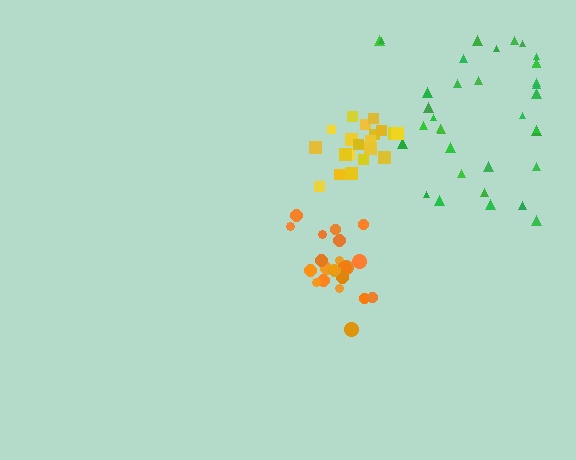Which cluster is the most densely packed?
Yellow.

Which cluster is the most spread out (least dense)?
Green.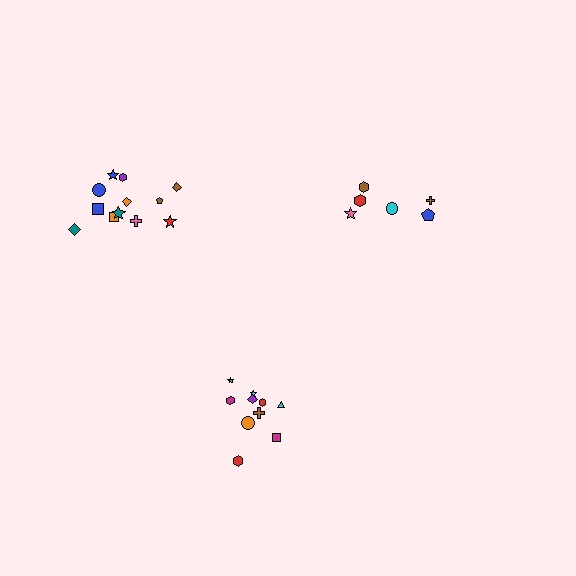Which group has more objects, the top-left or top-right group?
The top-left group.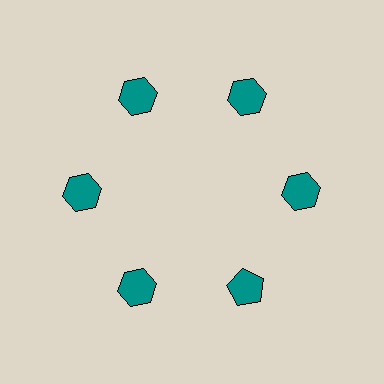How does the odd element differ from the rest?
It has a different shape: pentagon instead of hexagon.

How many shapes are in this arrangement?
There are 6 shapes arranged in a ring pattern.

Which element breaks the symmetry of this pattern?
The teal pentagon at roughly the 5 o'clock position breaks the symmetry. All other shapes are teal hexagons.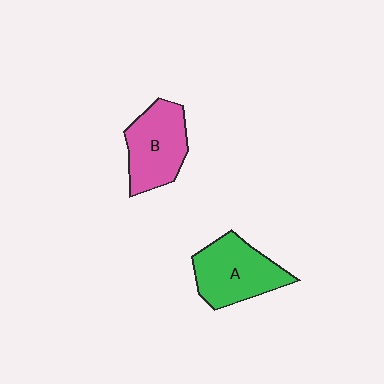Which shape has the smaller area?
Shape B (pink).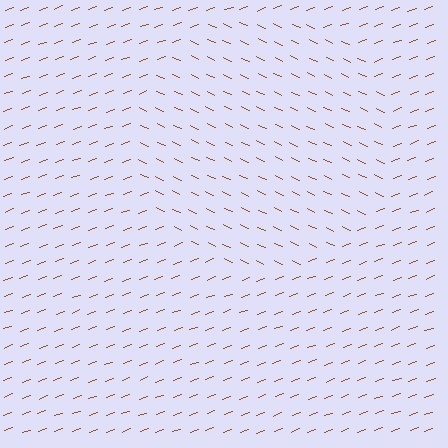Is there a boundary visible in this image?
Yes, there is a texture boundary formed by a change in line orientation.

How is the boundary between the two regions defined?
The boundary is defined purely by a change in line orientation (approximately 45 degrees difference). All lines are the same color and thickness.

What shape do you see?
I see a circle.